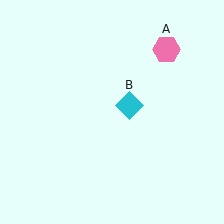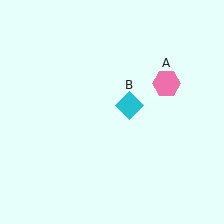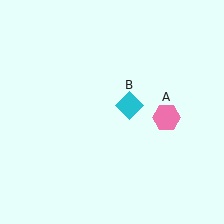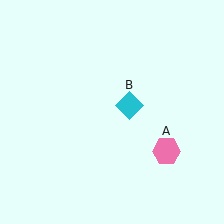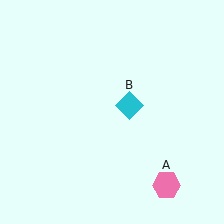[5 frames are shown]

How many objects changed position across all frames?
1 object changed position: pink hexagon (object A).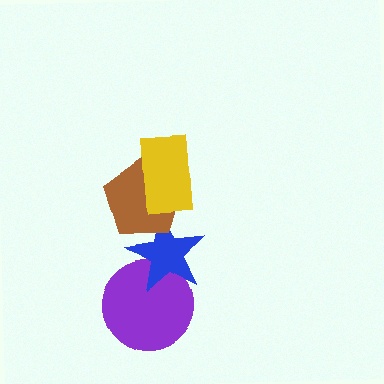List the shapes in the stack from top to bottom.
From top to bottom: the yellow rectangle, the brown pentagon, the blue star, the purple circle.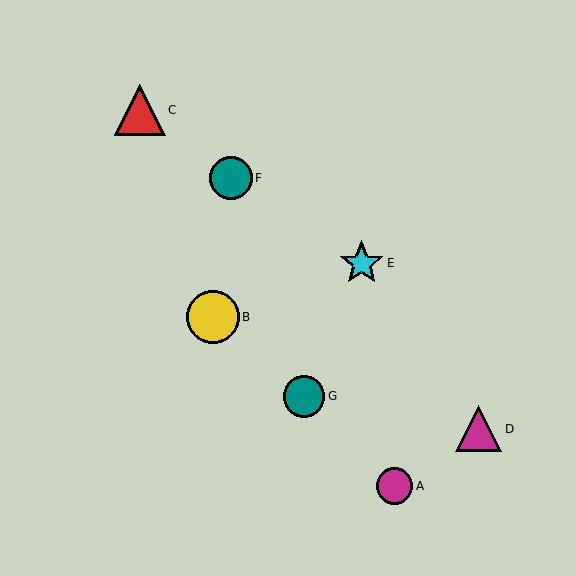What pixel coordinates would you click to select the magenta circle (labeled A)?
Click at (394, 486) to select the magenta circle A.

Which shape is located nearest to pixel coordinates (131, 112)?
The red triangle (labeled C) at (140, 110) is nearest to that location.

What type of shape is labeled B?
Shape B is a yellow circle.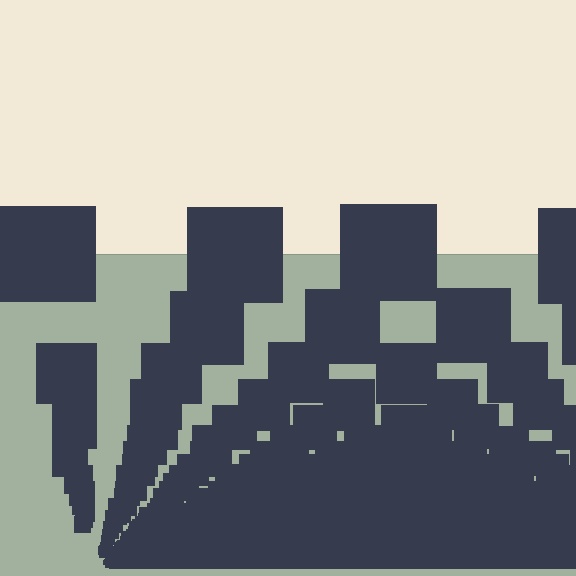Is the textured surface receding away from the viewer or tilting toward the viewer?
The surface appears to tilt toward the viewer. Texture elements get larger and sparser toward the top.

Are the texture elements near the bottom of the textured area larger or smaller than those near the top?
Smaller. The gradient is inverted — elements near the bottom are smaller and denser.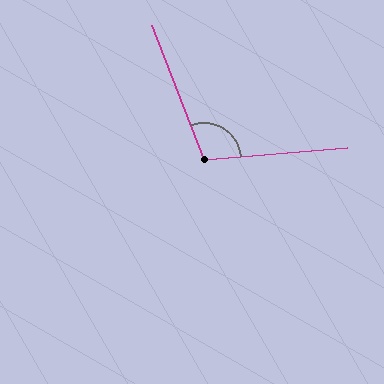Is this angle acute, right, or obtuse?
It is obtuse.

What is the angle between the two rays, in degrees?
Approximately 106 degrees.